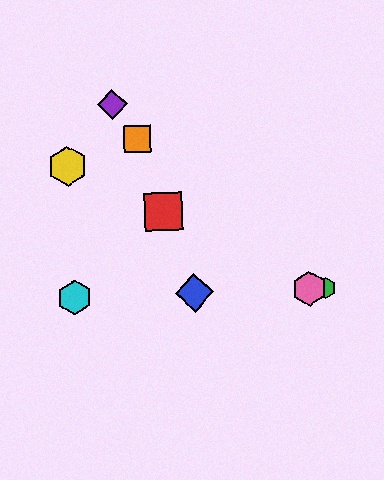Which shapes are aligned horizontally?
The blue diamond, the green hexagon, the cyan hexagon, the pink hexagon are aligned horizontally.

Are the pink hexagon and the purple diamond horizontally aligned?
No, the pink hexagon is at y≈289 and the purple diamond is at y≈104.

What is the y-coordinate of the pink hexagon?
The pink hexagon is at y≈289.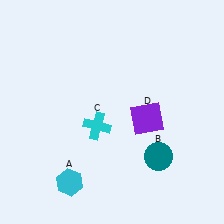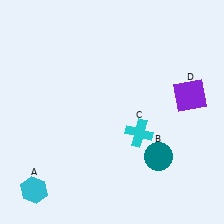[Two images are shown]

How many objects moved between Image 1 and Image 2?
3 objects moved between the two images.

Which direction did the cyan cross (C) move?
The cyan cross (C) moved right.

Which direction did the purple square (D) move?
The purple square (D) moved right.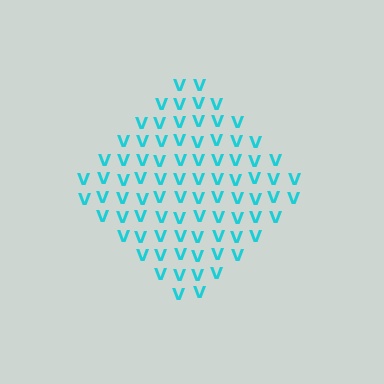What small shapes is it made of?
It is made of small letter V's.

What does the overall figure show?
The overall figure shows a diamond.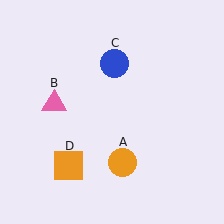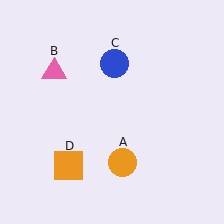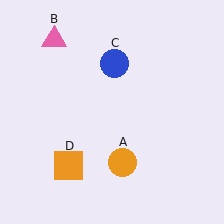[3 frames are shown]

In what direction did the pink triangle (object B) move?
The pink triangle (object B) moved up.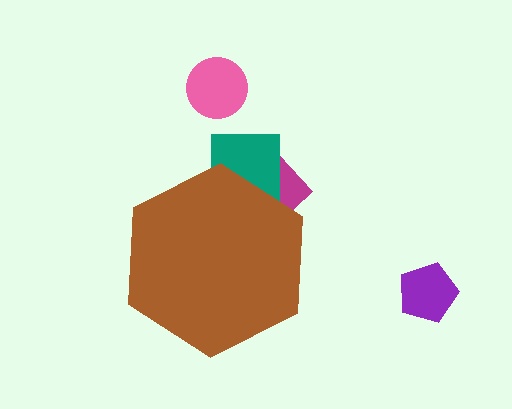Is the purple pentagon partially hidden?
No, the purple pentagon is fully visible.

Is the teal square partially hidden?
Yes, the teal square is partially hidden behind the brown hexagon.